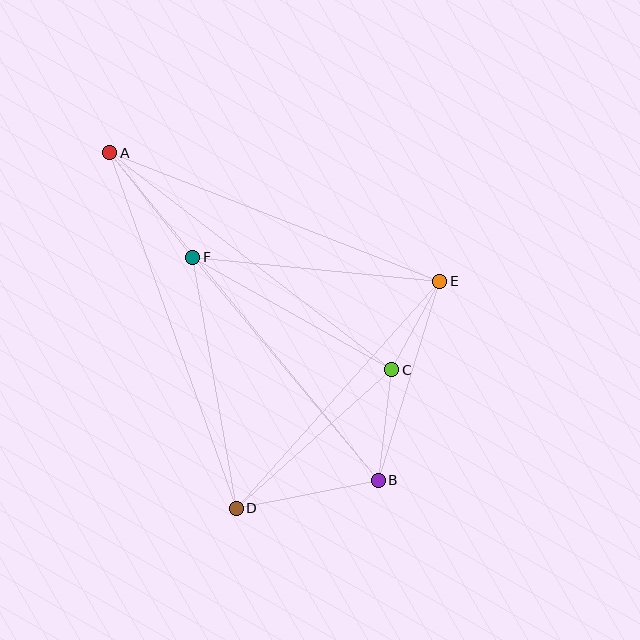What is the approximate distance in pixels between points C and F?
The distance between C and F is approximately 228 pixels.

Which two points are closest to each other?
Points C and E are closest to each other.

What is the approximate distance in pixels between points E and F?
The distance between E and F is approximately 248 pixels.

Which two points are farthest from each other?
Points A and B are farthest from each other.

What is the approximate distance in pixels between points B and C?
The distance between B and C is approximately 111 pixels.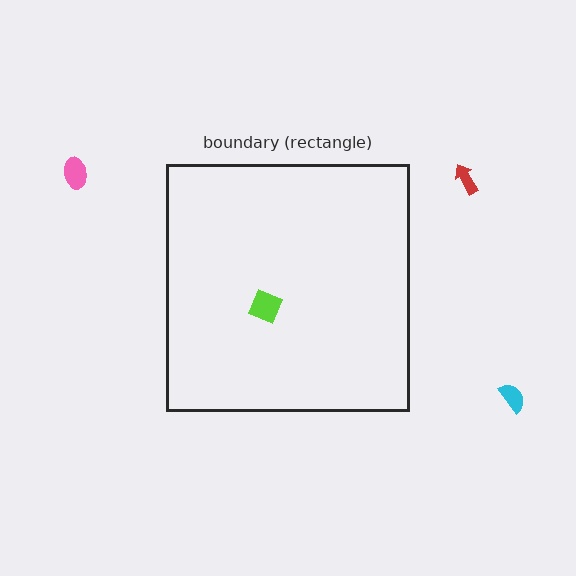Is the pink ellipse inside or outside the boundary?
Outside.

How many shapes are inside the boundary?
1 inside, 3 outside.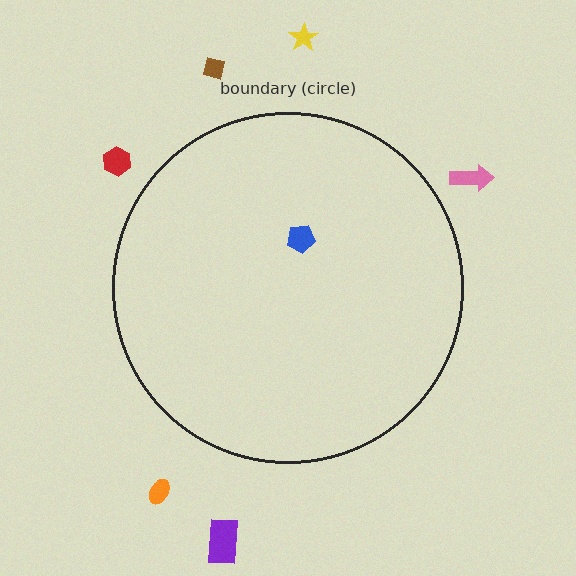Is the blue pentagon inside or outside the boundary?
Inside.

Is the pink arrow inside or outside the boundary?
Outside.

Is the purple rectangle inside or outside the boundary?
Outside.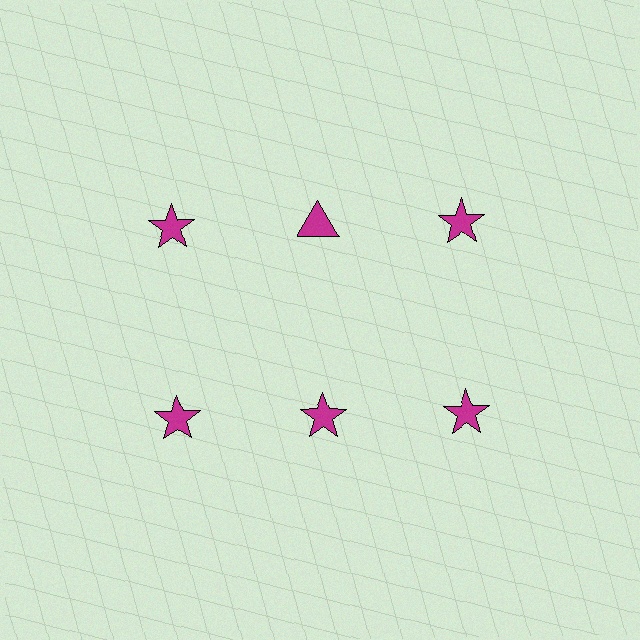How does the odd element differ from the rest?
It has a different shape: triangle instead of star.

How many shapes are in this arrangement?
There are 6 shapes arranged in a grid pattern.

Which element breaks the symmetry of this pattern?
The magenta triangle in the top row, second from left column breaks the symmetry. All other shapes are magenta stars.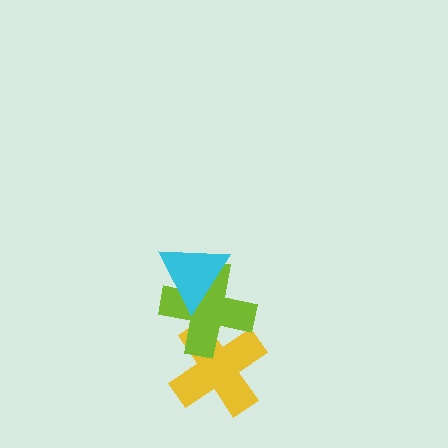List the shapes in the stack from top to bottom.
From top to bottom: the cyan triangle, the lime cross, the yellow cross.